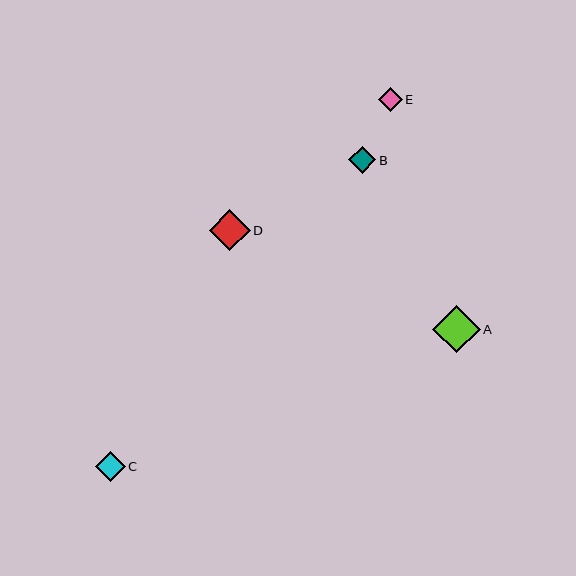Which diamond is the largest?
Diamond A is the largest with a size of approximately 47 pixels.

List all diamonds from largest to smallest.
From largest to smallest: A, D, C, B, E.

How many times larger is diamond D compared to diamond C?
Diamond D is approximately 1.4 times the size of diamond C.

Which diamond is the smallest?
Diamond E is the smallest with a size of approximately 24 pixels.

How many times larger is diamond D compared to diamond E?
Diamond D is approximately 1.7 times the size of diamond E.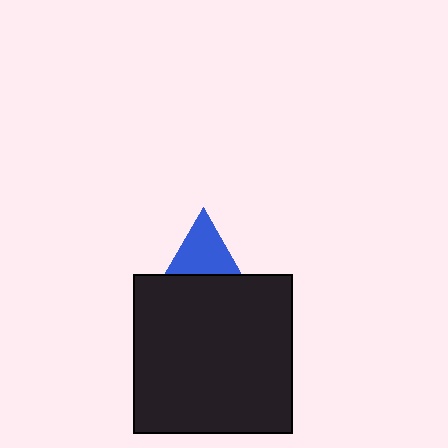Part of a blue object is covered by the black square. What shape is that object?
It is a triangle.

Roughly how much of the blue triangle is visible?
About half of it is visible (roughly 57%).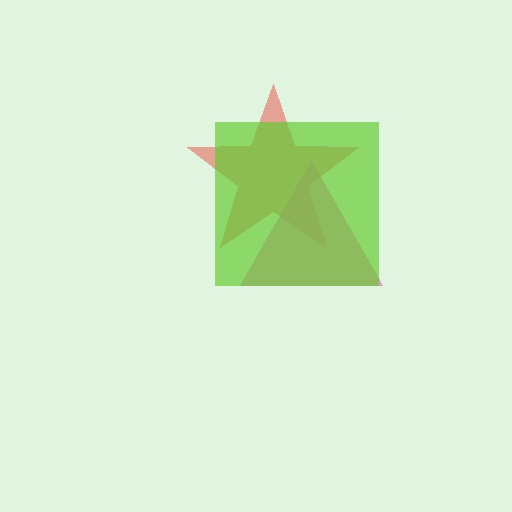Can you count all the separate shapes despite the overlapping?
Yes, there are 3 separate shapes.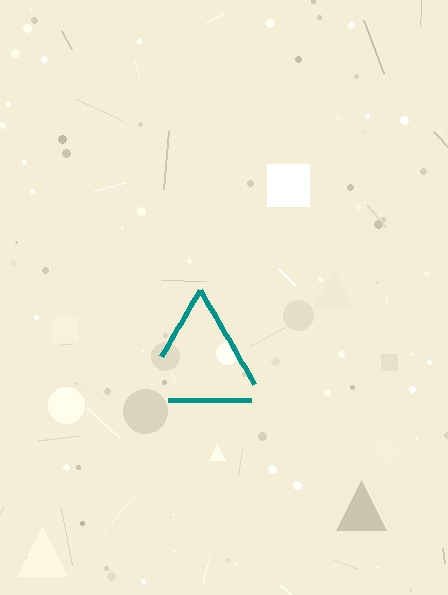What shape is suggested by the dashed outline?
The dashed outline suggests a triangle.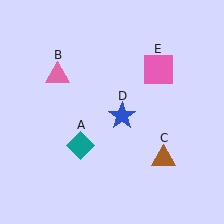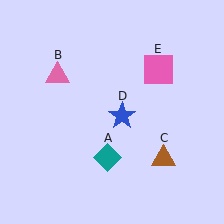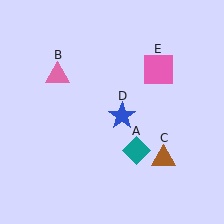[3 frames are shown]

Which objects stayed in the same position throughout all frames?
Pink triangle (object B) and brown triangle (object C) and blue star (object D) and pink square (object E) remained stationary.